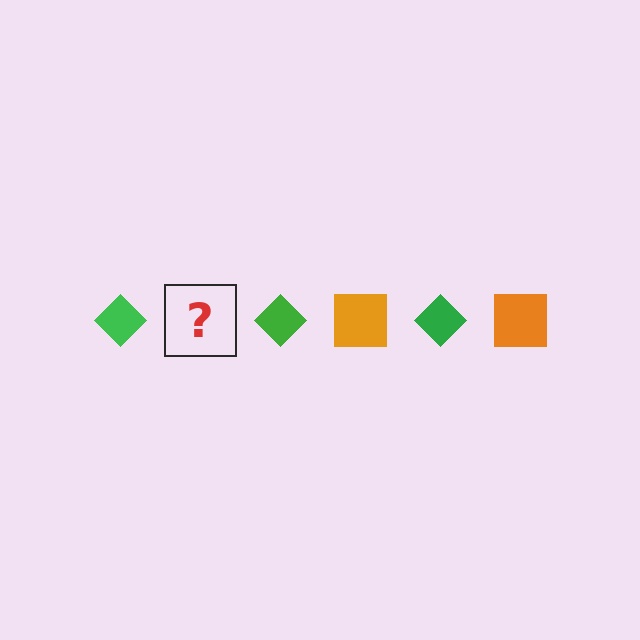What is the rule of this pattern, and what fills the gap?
The rule is that the pattern alternates between green diamond and orange square. The gap should be filled with an orange square.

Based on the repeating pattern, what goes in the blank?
The blank should be an orange square.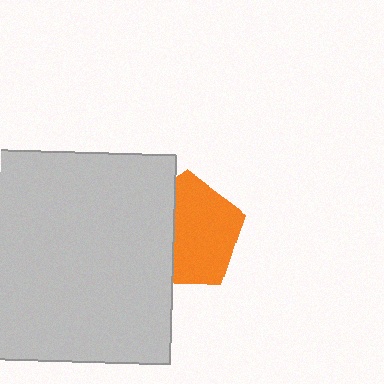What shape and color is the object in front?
The object in front is a light gray rectangle.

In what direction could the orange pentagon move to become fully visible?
The orange pentagon could move right. That would shift it out from behind the light gray rectangle entirely.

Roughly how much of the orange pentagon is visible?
About half of it is visible (roughly 63%).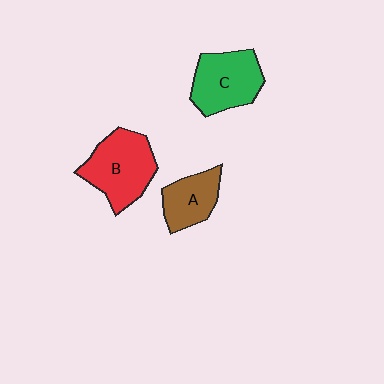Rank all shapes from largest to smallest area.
From largest to smallest: B (red), C (green), A (brown).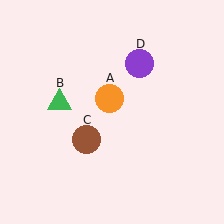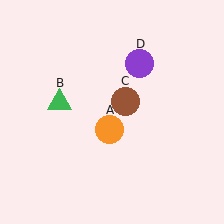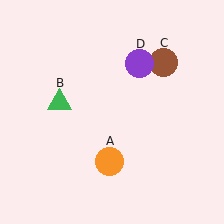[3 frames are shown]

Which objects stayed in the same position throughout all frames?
Green triangle (object B) and purple circle (object D) remained stationary.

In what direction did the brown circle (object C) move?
The brown circle (object C) moved up and to the right.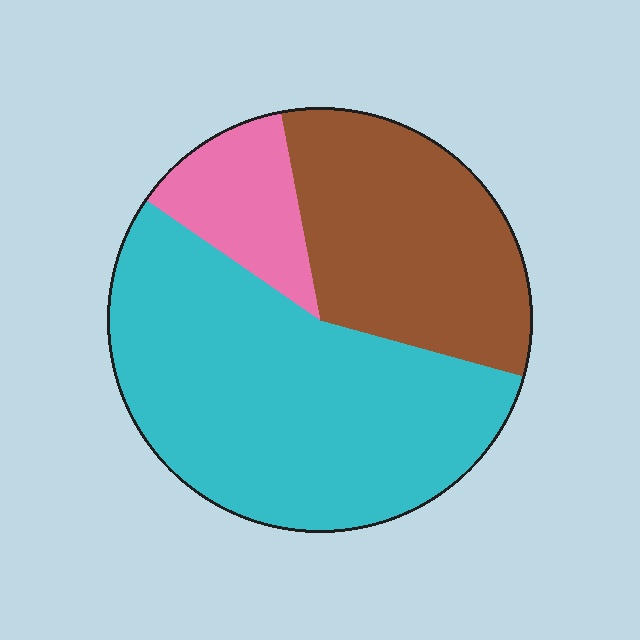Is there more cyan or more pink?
Cyan.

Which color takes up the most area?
Cyan, at roughly 55%.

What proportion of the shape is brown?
Brown covers about 30% of the shape.